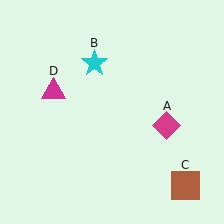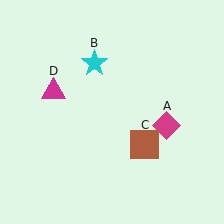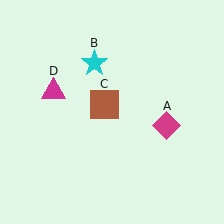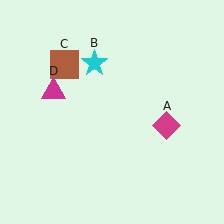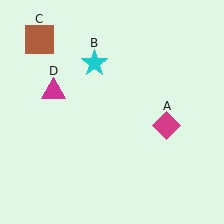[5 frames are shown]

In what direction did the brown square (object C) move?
The brown square (object C) moved up and to the left.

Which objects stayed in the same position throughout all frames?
Magenta diamond (object A) and cyan star (object B) and magenta triangle (object D) remained stationary.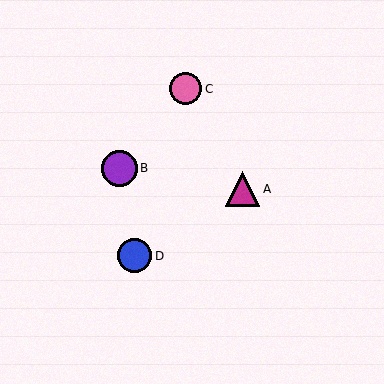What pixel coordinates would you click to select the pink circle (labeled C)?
Click at (186, 89) to select the pink circle C.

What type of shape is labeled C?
Shape C is a pink circle.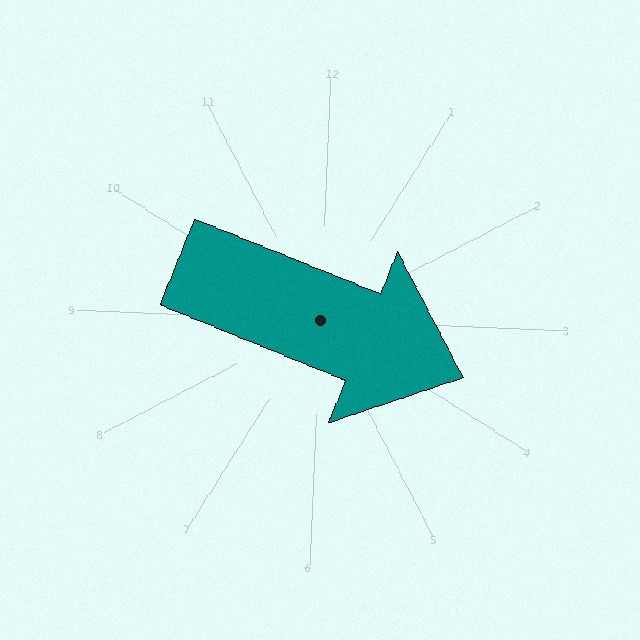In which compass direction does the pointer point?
East.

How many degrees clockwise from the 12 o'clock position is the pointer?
Approximately 110 degrees.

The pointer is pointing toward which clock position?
Roughly 4 o'clock.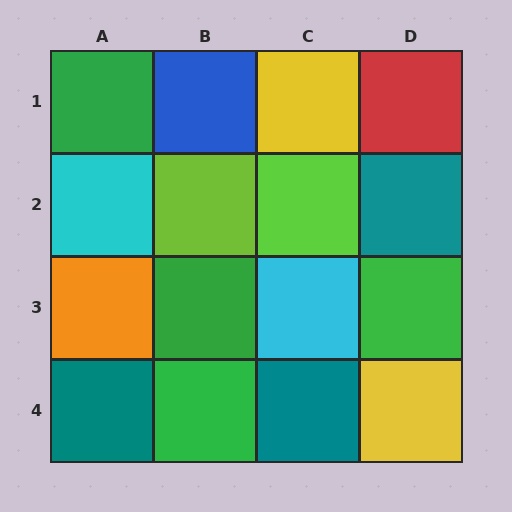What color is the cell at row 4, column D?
Yellow.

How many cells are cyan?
2 cells are cyan.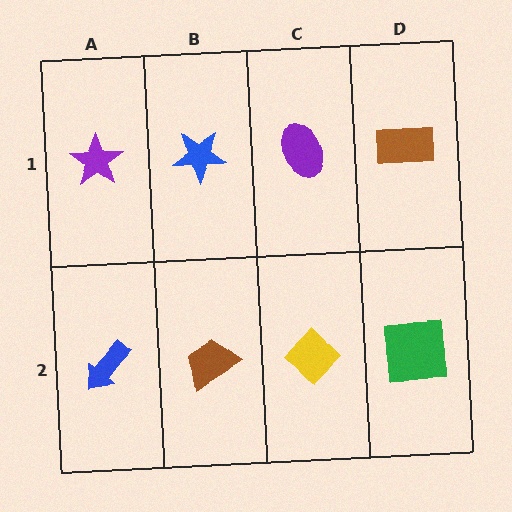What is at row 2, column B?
A brown trapezoid.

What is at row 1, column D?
A brown rectangle.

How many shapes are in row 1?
4 shapes.